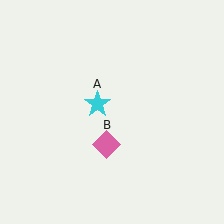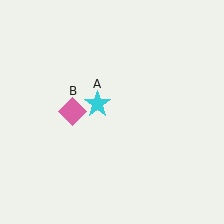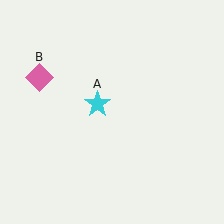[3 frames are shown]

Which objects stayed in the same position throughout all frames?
Cyan star (object A) remained stationary.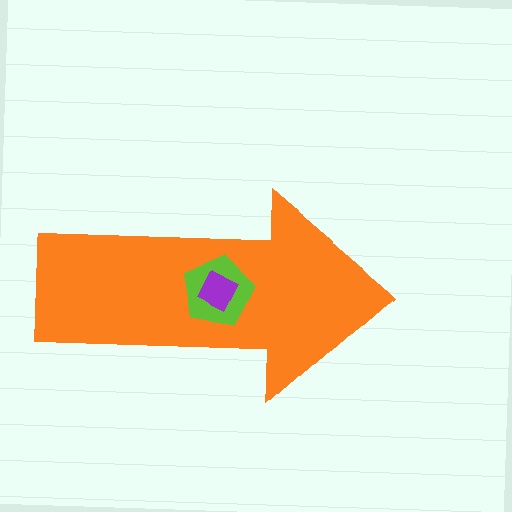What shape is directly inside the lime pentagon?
The purple square.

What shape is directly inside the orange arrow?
The lime pentagon.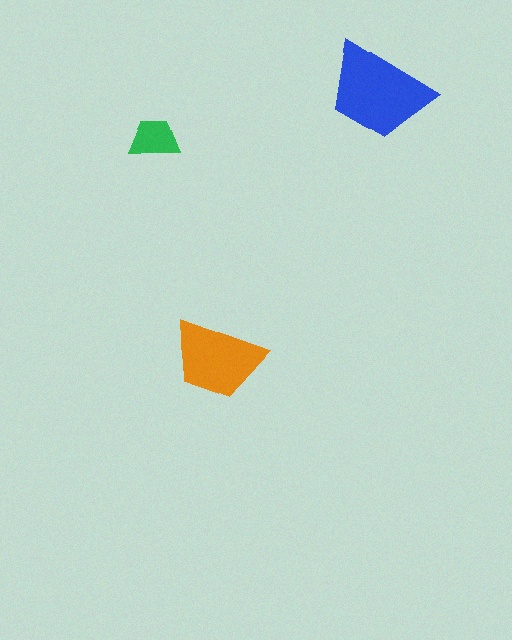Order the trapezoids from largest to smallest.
the blue one, the orange one, the green one.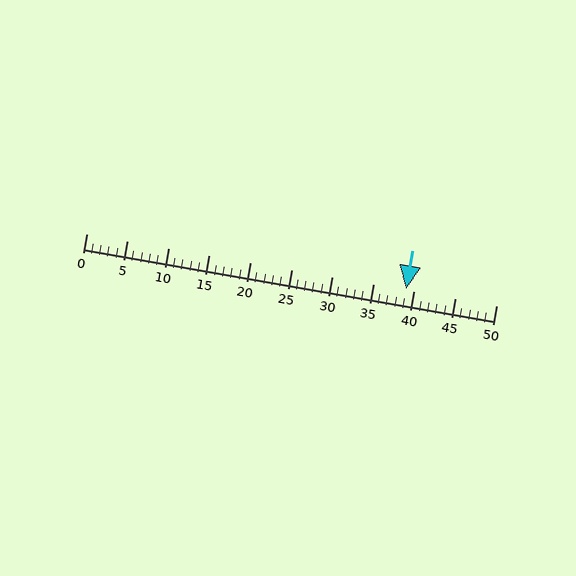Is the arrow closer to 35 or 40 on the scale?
The arrow is closer to 40.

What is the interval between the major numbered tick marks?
The major tick marks are spaced 5 units apart.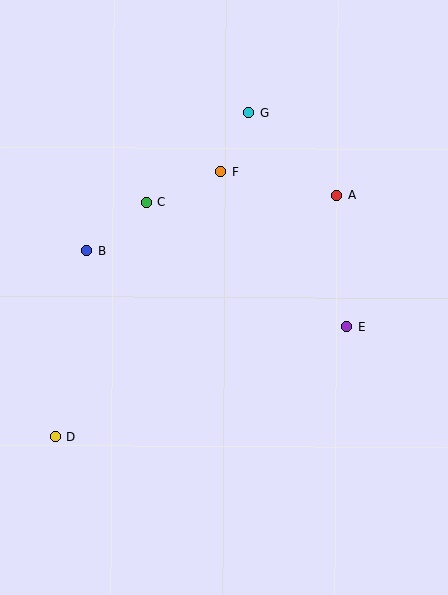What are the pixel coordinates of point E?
Point E is at (347, 326).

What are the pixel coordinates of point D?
Point D is at (55, 437).